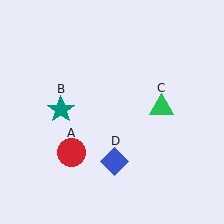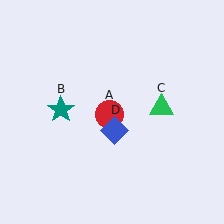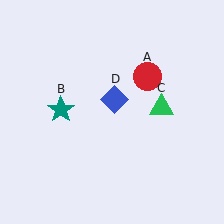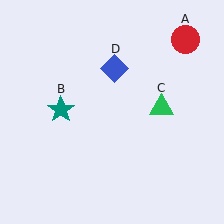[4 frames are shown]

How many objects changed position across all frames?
2 objects changed position: red circle (object A), blue diamond (object D).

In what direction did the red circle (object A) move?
The red circle (object A) moved up and to the right.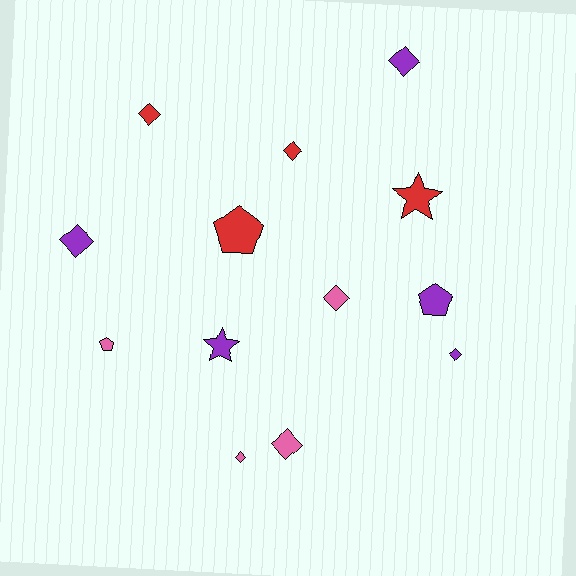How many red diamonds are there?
There are 2 red diamonds.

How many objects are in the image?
There are 13 objects.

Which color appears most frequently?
Purple, with 5 objects.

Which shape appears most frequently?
Diamond, with 8 objects.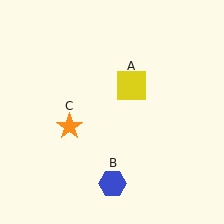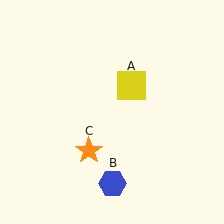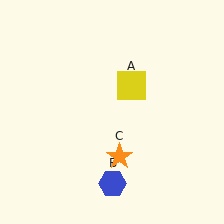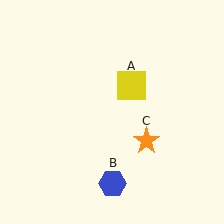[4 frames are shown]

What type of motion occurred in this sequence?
The orange star (object C) rotated counterclockwise around the center of the scene.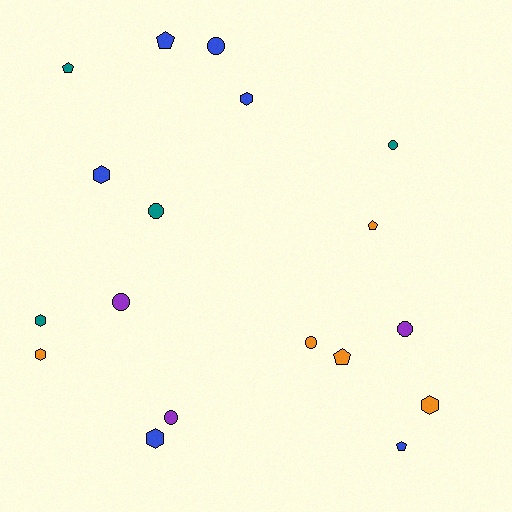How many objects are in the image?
There are 18 objects.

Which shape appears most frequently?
Circle, with 7 objects.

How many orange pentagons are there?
There are 2 orange pentagons.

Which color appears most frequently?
Blue, with 6 objects.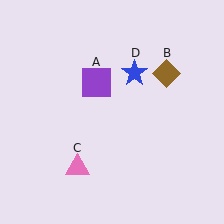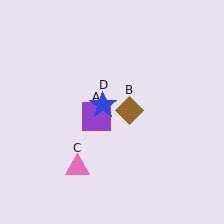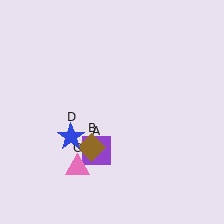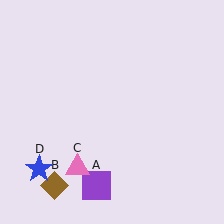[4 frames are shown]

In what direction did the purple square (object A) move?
The purple square (object A) moved down.